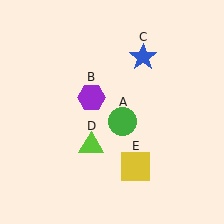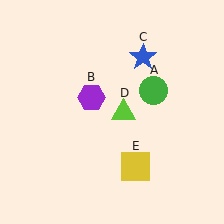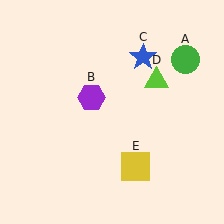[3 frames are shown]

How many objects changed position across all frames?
2 objects changed position: green circle (object A), lime triangle (object D).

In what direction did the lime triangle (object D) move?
The lime triangle (object D) moved up and to the right.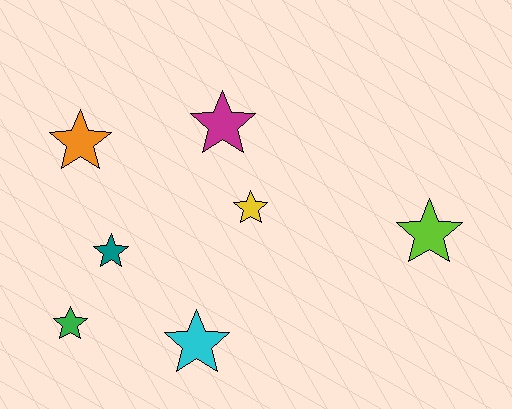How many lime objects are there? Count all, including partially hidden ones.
There is 1 lime object.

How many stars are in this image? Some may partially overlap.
There are 7 stars.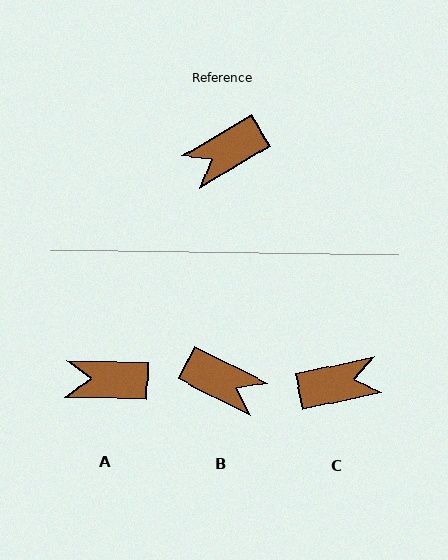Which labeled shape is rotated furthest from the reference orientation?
C, about 162 degrees away.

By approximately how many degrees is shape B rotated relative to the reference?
Approximately 123 degrees counter-clockwise.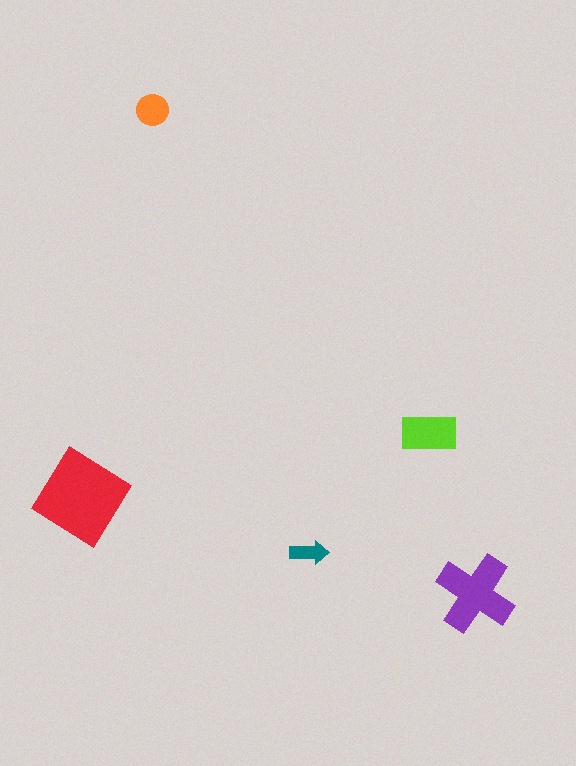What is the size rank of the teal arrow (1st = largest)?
5th.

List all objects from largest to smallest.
The red diamond, the purple cross, the lime rectangle, the orange circle, the teal arrow.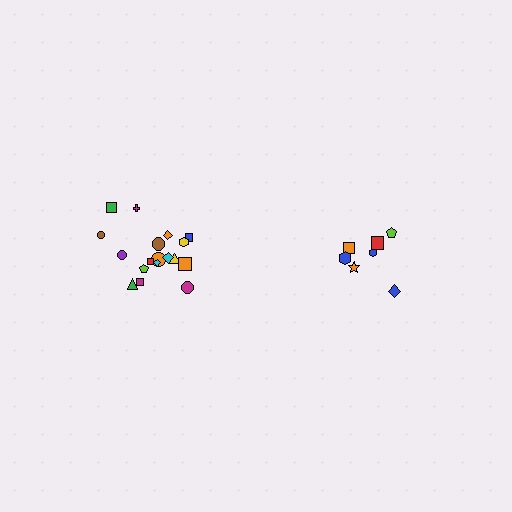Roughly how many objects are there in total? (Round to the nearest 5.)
Roughly 25 objects in total.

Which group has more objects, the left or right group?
The left group.